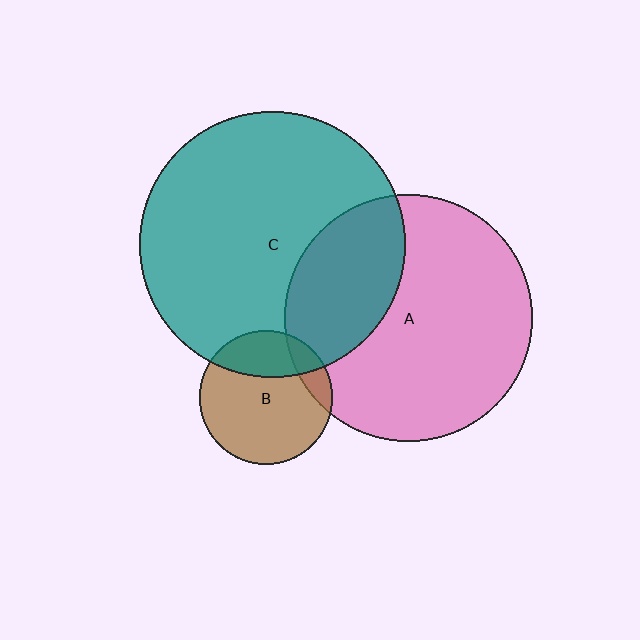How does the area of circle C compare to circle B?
Approximately 4.0 times.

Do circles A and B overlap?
Yes.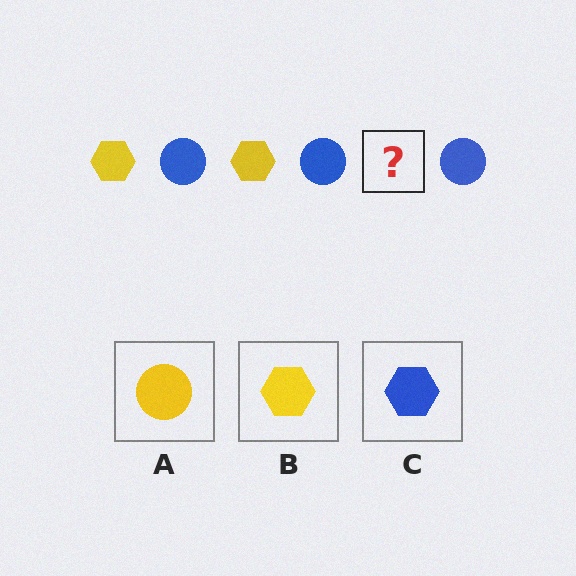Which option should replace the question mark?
Option B.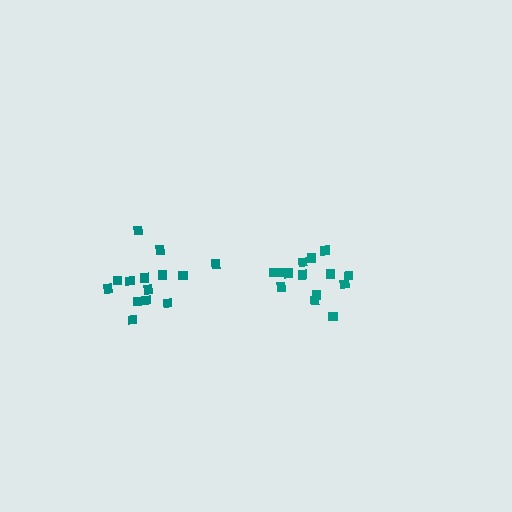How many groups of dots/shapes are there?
There are 2 groups.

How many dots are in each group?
Group 1: 14 dots, Group 2: 14 dots (28 total).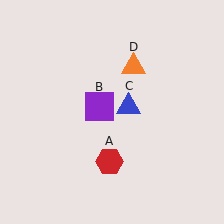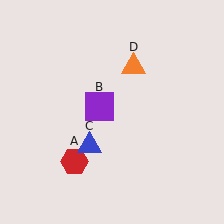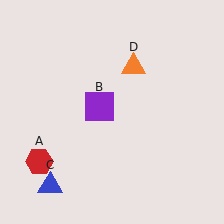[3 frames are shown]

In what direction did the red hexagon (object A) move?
The red hexagon (object A) moved left.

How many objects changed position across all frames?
2 objects changed position: red hexagon (object A), blue triangle (object C).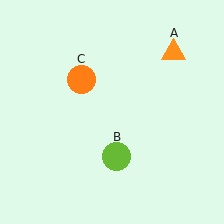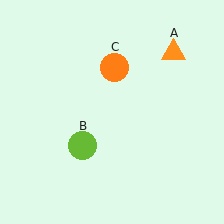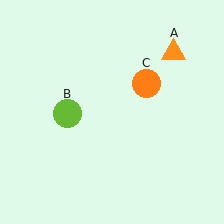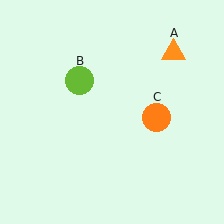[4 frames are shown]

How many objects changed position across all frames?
2 objects changed position: lime circle (object B), orange circle (object C).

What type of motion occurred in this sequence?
The lime circle (object B), orange circle (object C) rotated clockwise around the center of the scene.